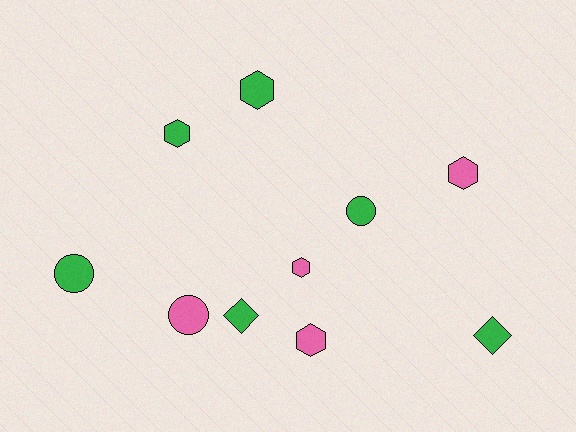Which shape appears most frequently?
Hexagon, with 5 objects.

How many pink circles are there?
There is 1 pink circle.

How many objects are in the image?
There are 10 objects.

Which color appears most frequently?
Green, with 6 objects.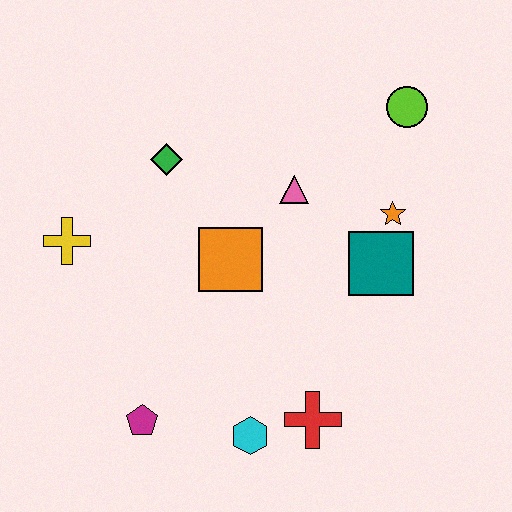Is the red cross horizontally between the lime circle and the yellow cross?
Yes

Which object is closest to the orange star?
The teal square is closest to the orange star.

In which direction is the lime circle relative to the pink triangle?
The lime circle is to the right of the pink triangle.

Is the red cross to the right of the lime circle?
No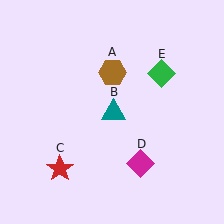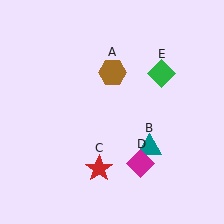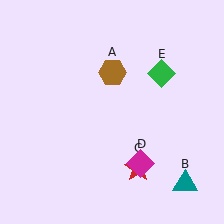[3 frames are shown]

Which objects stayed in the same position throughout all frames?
Brown hexagon (object A) and magenta diamond (object D) and green diamond (object E) remained stationary.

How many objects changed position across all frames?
2 objects changed position: teal triangle (object B), red star (object C).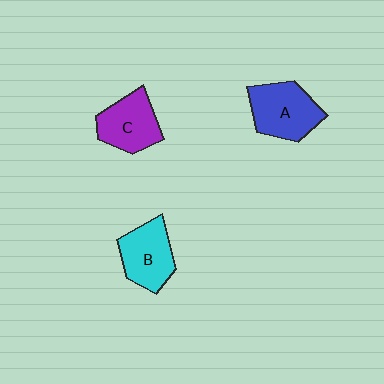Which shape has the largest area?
Shape A (blue).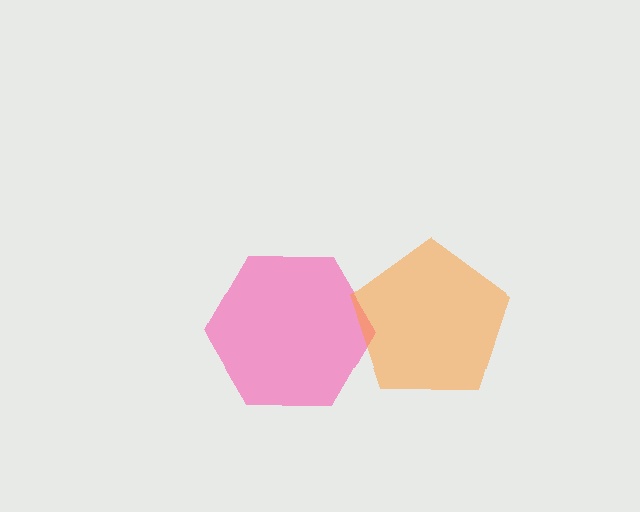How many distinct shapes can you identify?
There are 2 distinct shapes: a pink hexagon, an orange pentagon.